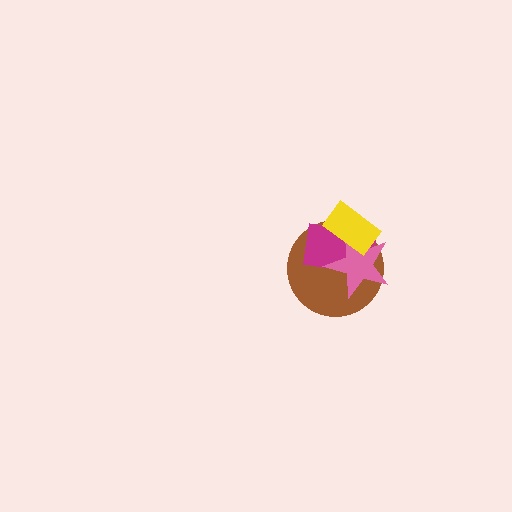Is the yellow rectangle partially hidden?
No, no other shape covers it.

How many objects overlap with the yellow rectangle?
3 objects overlap with the yellow rectangle.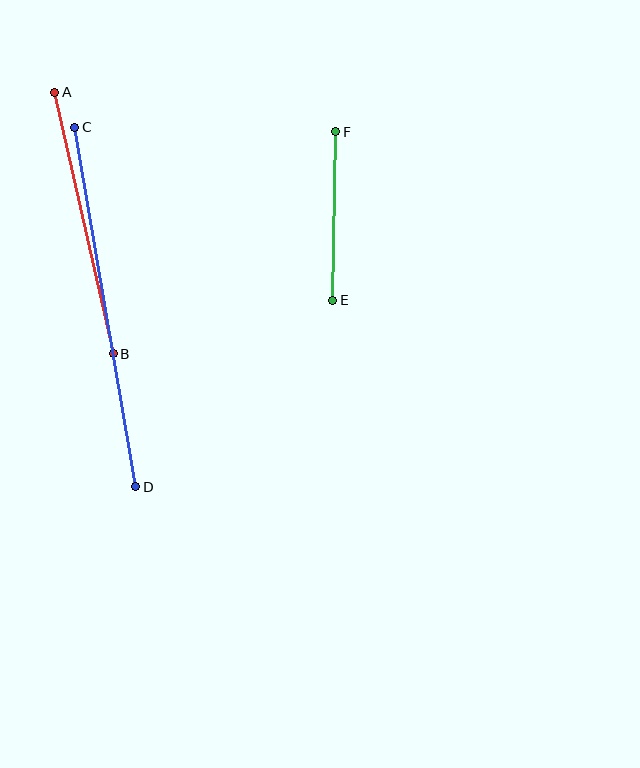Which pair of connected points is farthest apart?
Points C and D are farthest apart.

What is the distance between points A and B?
The distance is approximately 268 pixels.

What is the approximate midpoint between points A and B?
The midpoint is at approximately (84, 223) pixels.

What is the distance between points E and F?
The distance is approximately 169 pixels.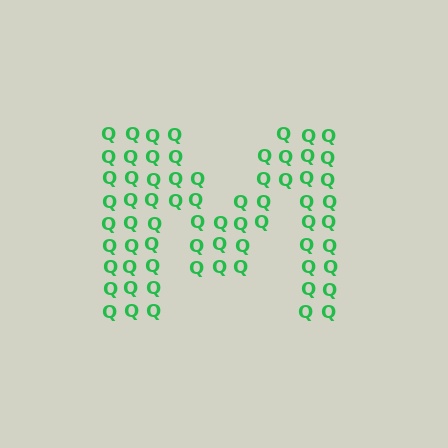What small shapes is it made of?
It is made of small letter Q's.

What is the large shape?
The large shape is the letter M.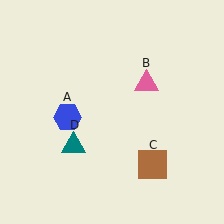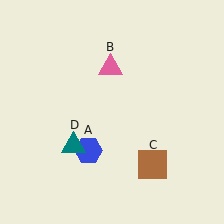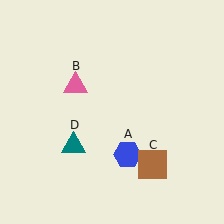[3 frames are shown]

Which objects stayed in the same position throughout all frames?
Brown square (object C) and teal triangle (object D) remained stationary.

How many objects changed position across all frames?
2 objects changed position: blue hexagon (object A), pink triangle (object B).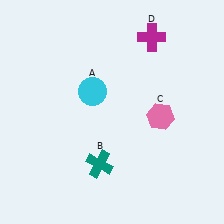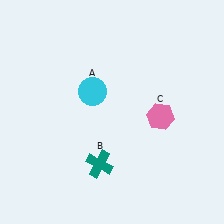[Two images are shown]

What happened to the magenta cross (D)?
The magenta cross (D) was removed in Image 2. It was in the top-right area of Image 1.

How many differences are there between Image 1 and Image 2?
There is 1 difference between the two images.